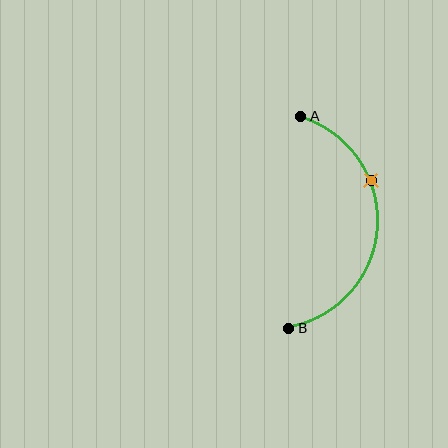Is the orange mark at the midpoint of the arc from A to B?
No. The orange mark lies on the arc but is closer to endpoint A. The arc midpoint would be at the point on the curve equidistant along the arc from both A and B.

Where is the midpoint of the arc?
The arc midpoint is the point on the curve farthest from the straight line joining A and B. It sits to the right of that line.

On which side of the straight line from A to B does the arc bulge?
The arc bulges to the right of the straight line connecting A and B.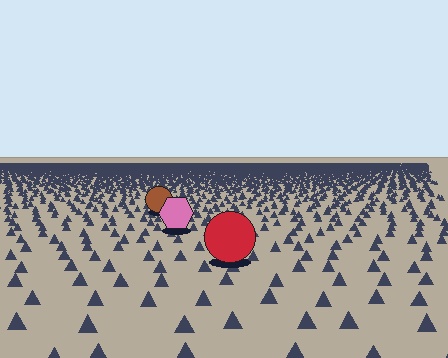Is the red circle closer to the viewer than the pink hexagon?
Yes. The red circle is closer — you can tell from the texture gradient: the ground texture is coarser near it.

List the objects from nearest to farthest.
From nearest to farthest: the red circle, the pink hexagon, the brown circle.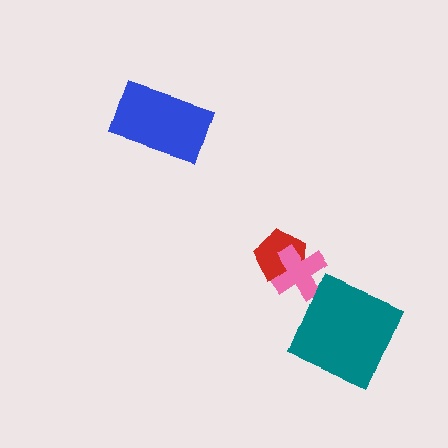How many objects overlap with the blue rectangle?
0 objects overlap with the blue rectangle.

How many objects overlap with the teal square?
0 objects overlap with the teal square.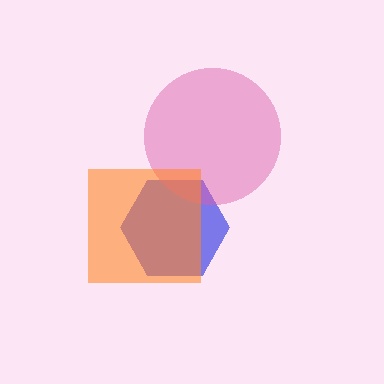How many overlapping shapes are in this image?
There are 3 overlapping shapes in the image.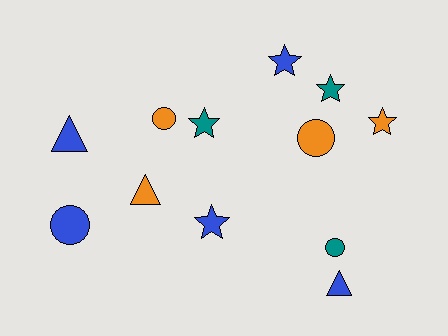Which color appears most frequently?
Blue, with 5 objects.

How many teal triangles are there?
There are no teal triangles.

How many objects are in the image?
There are 12 objects.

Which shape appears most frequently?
Star, with 5 objects.